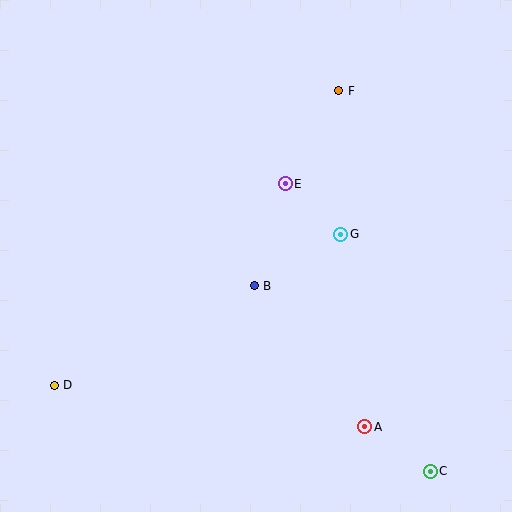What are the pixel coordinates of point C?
Point C is at (430, 471).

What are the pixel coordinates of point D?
Point D is at (54, 385).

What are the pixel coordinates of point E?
Point E is at (285, 184).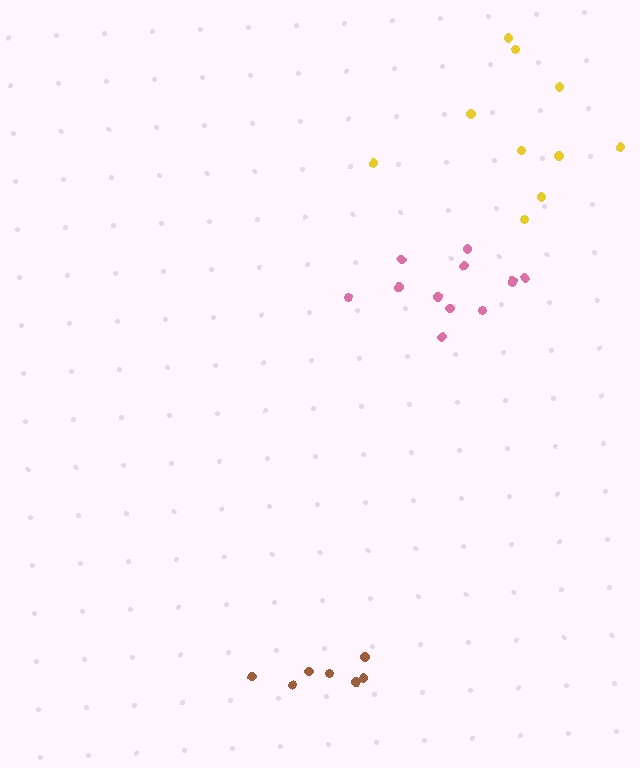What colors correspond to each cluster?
The clusters are colored: brown, pink, yellow.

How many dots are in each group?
Group 1: 7 dots, Group 2: 12 dots, Group 3: 10 dots (29 total).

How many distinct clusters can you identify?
There are 3 distinct clusters.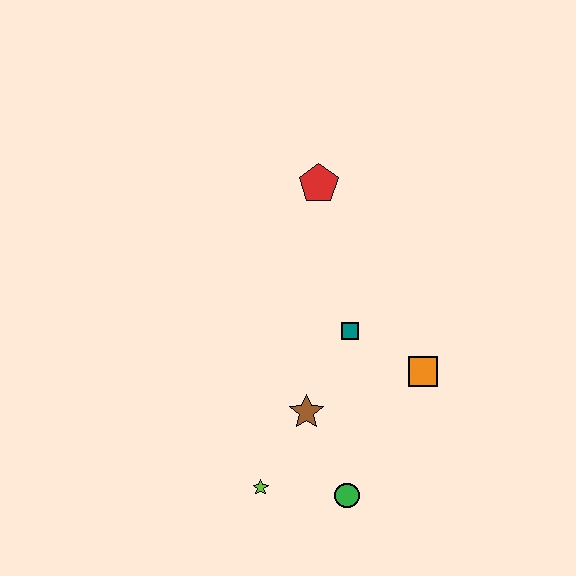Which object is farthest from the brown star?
The red pentagon is farthest from the brown star.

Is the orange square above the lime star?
Yes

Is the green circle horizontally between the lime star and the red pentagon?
No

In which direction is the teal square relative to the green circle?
The teal square is above the green circle.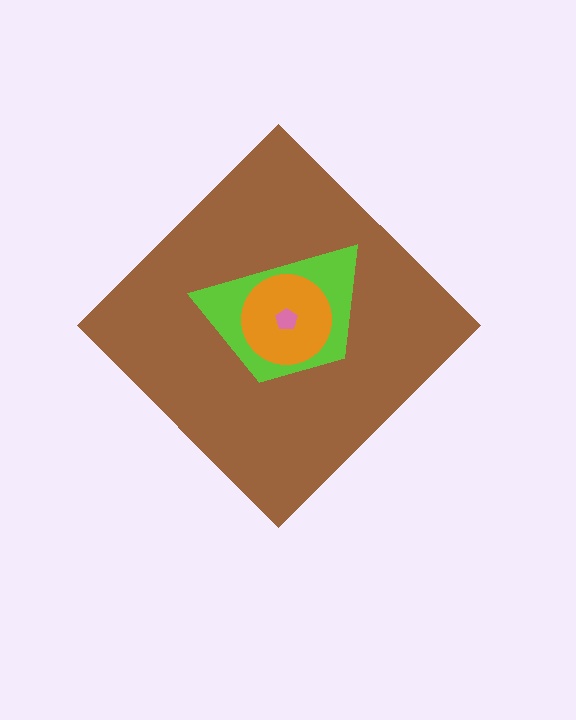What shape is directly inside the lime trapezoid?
The orange circle.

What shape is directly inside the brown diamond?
The lime trapezoid.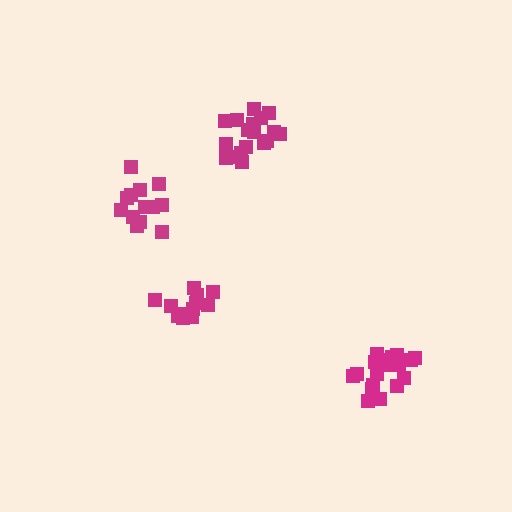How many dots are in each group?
Group 1: 14 dots, Group 2: 18 dots, Group 3: 18 dots, Group 4: 13 dots (63 total).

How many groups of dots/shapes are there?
There are 4 groups.